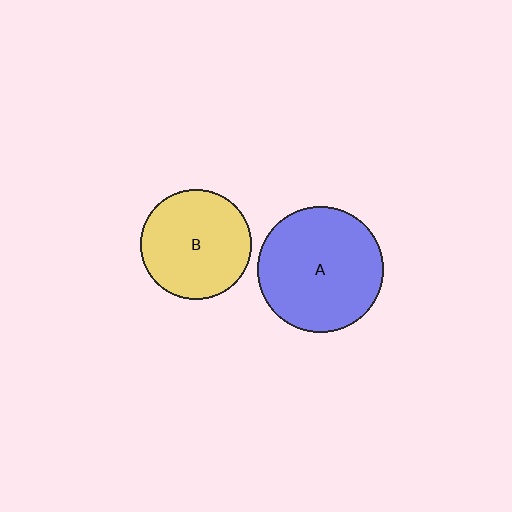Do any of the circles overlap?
No, none of the circles overlap.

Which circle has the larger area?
Circle A (blue).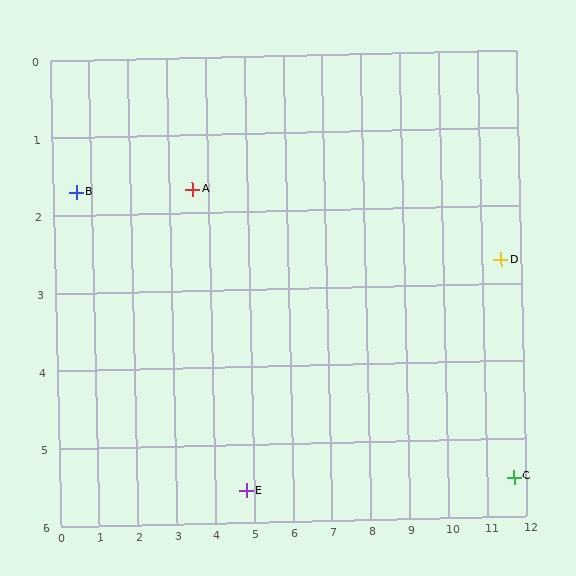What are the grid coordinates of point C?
Point C is at approximately (11.7, 5.5).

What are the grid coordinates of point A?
Point A is at approximately (3.6, 1.7).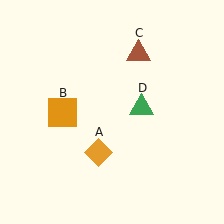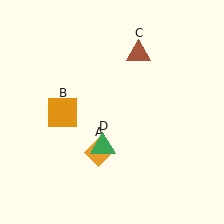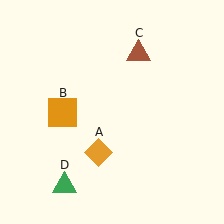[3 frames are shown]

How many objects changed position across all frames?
1 object changed position: green triangle (object D).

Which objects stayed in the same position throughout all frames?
Orange diamond (object A) and orange square (object B) and brown triangle (object C) remained stationary.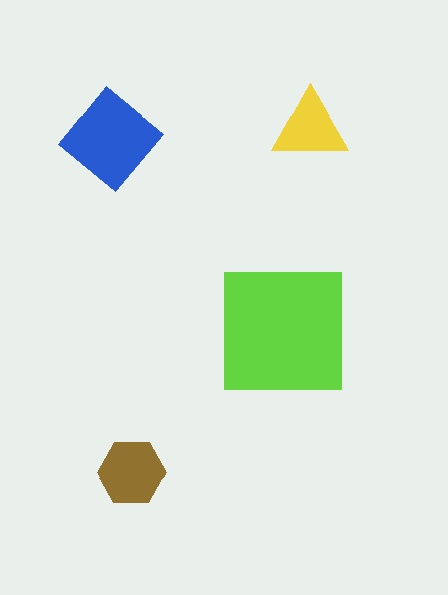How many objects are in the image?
There are 4 objects in the image.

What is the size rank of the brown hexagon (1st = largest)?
3rd.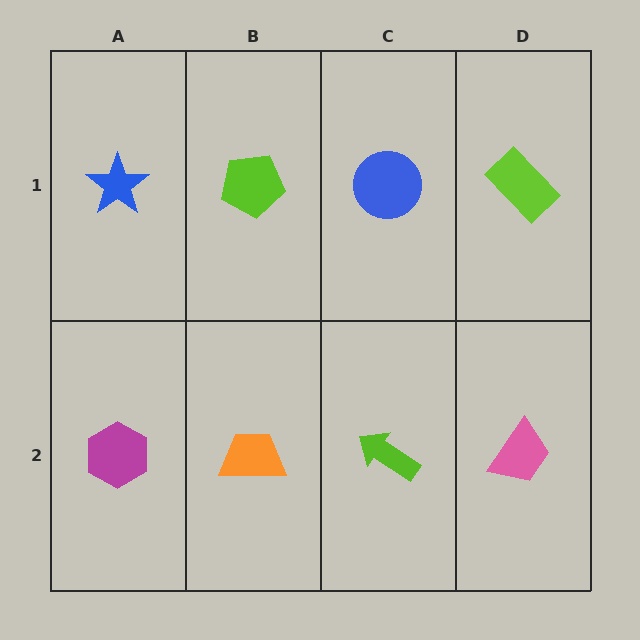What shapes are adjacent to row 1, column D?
A pink trapezoid (row 2, column D), a blue circle (row 1, column C).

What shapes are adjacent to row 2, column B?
A lime pentagon (row 1, column B), a magenta hexagon (row 2, column A), a lime arrow (row 2, column C).